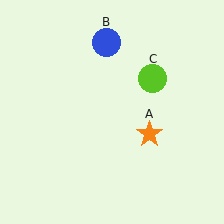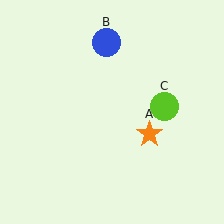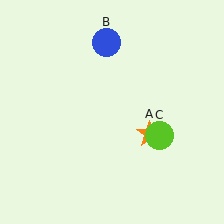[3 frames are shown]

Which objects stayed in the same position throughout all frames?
Orange star (object A) and blue circle (object B) remained stationary.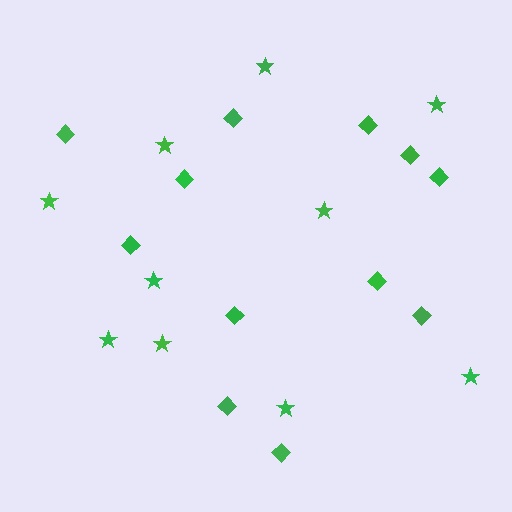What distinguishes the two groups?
There are 2 groups: one group of diamonds (12) and one group of stars (10).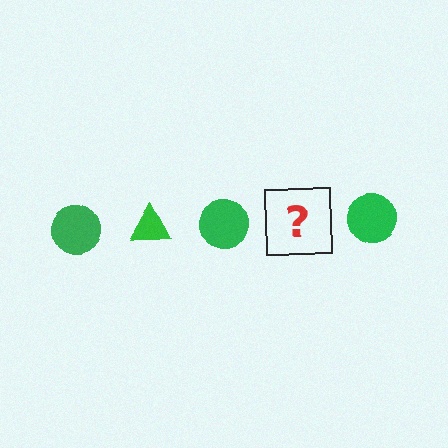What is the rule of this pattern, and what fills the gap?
The rule is that the pattern cycles through circle, triangle shapes in green. The gap should be filled with a green triangle.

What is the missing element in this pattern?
The missing element is a green triangle.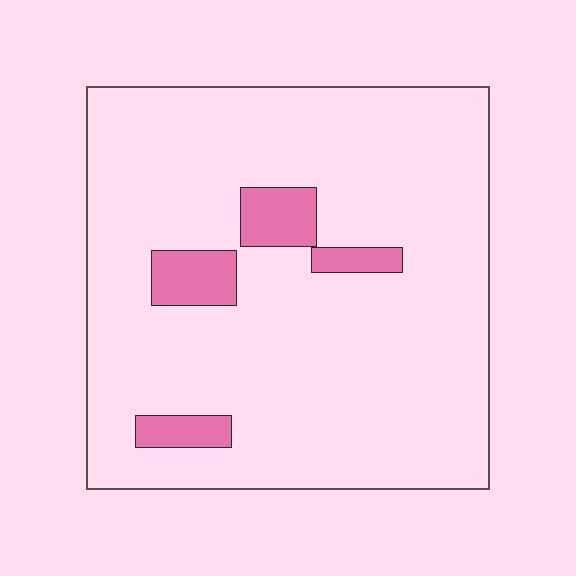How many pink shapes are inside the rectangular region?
4.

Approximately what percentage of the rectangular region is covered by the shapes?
Approximately 10%.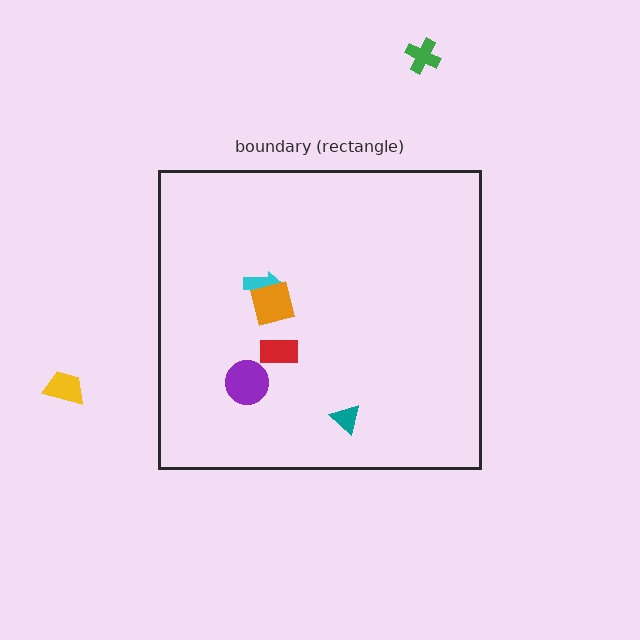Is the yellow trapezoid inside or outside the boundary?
Outside.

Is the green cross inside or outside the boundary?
Outside.